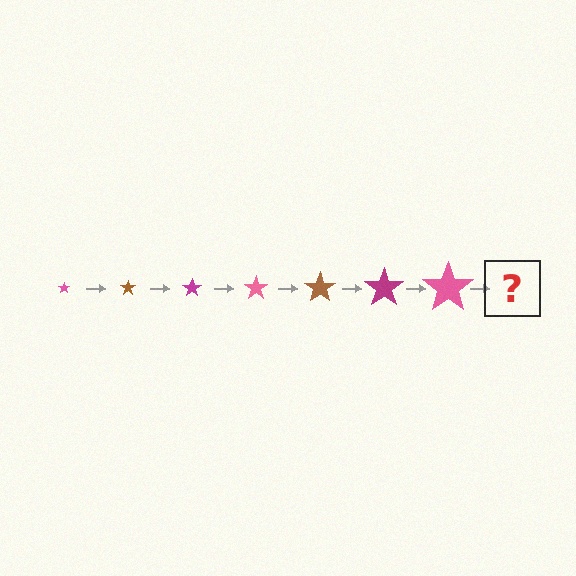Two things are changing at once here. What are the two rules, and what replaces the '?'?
The two rules are that the star grows larger each step and the color cycles through pink, brown, and magenta. The '?' should be a brown star, larger than the previous one.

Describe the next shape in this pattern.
It should be a brown star, larger than the previous one.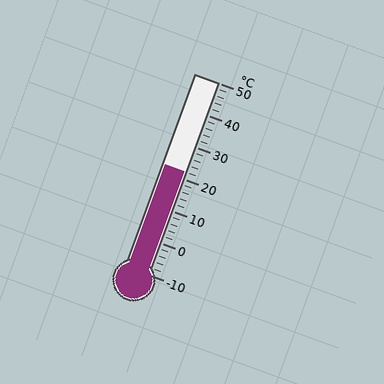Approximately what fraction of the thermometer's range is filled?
The thermometer is filled to approximately 55% of its range.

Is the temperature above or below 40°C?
The temperature is below 40°C.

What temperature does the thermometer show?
The thermometer shows approximately 22°C.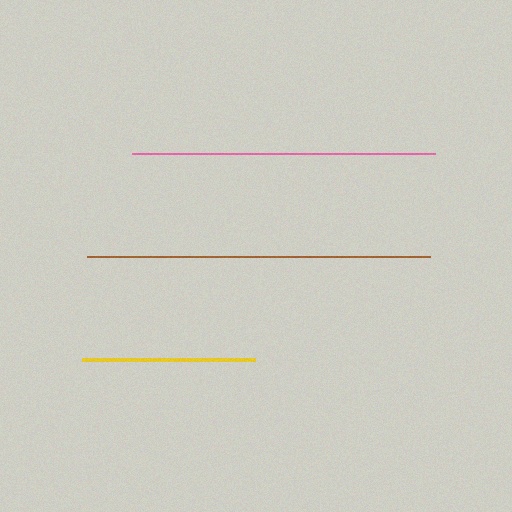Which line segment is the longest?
The brown line is the longest at approximately 343 pixels.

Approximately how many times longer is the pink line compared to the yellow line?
The pink line is approximately 1.8 times the length of the yellow line.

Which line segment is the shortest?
The yellow line is the shortest at approximately 173 pixels.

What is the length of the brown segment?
The brown segment is approximately 343 pixels long.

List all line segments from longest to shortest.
From longest to shortest: brown, pink, yellow.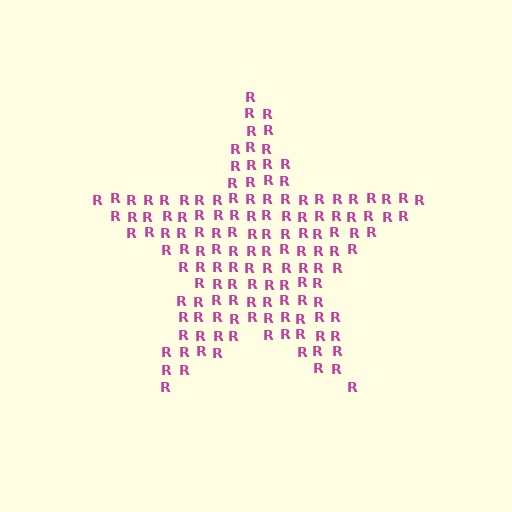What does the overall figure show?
The overall figure shows a star.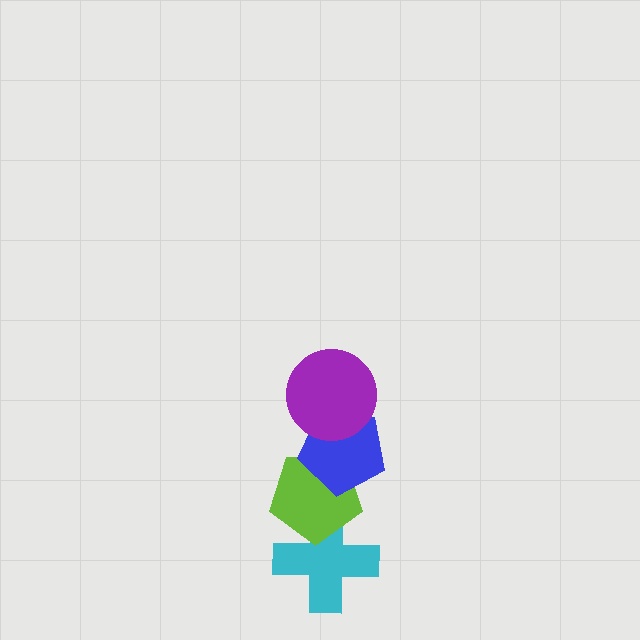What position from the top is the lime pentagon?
The lime pentagon is 3rd from the top.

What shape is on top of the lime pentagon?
The blue pentagon is on top of the lime pentagon.